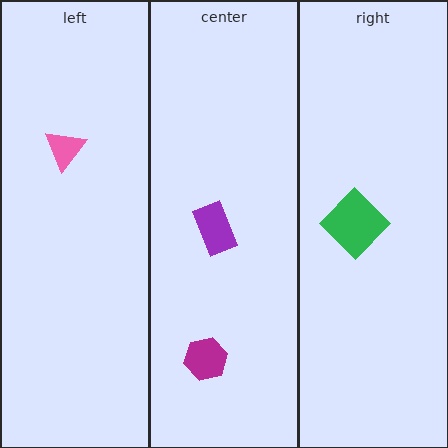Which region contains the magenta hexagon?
The center region.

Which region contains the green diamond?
The right region.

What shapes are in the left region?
The pink triangle.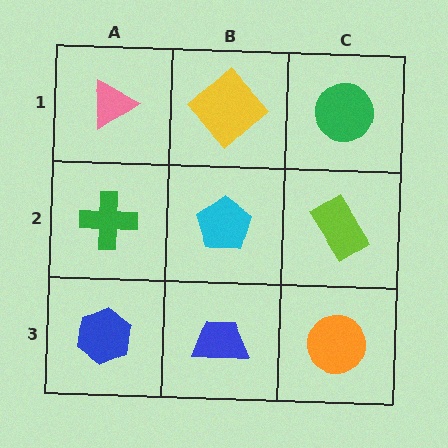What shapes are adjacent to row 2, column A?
A pink triangle (row 1, column A), a blue hexagon (row 3, column A), a cyan pentagon (row 2, column B).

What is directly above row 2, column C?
A green circle.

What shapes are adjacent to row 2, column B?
A yellow diamond (row 1, column B), a blue trapezoid (row 3, column B), a green cross (row 2, column A), a lime rectangle (row 2, column C).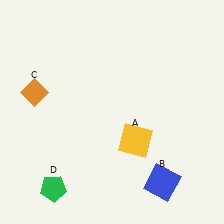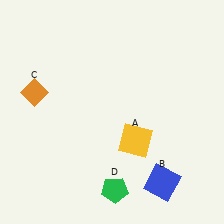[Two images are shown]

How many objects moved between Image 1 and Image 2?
1 object moved between the two images.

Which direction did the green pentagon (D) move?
The green pentagon (D) moved right.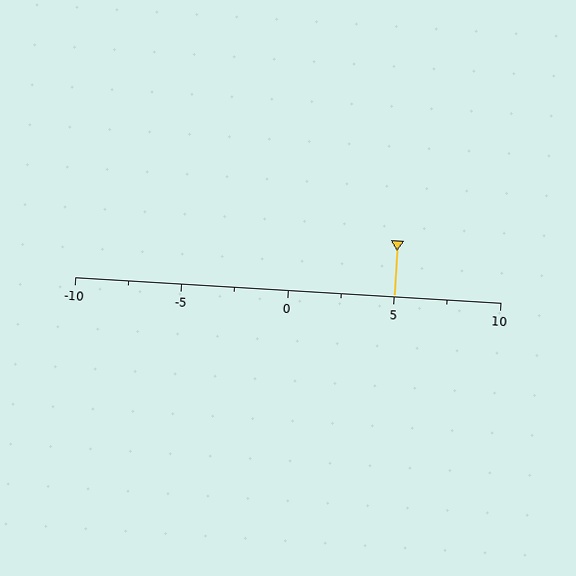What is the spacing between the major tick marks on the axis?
The major ticks are spaced 5 apart.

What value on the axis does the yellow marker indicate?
The marker indicates approximately 5.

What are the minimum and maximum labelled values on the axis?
The axis runs from -10 to 10.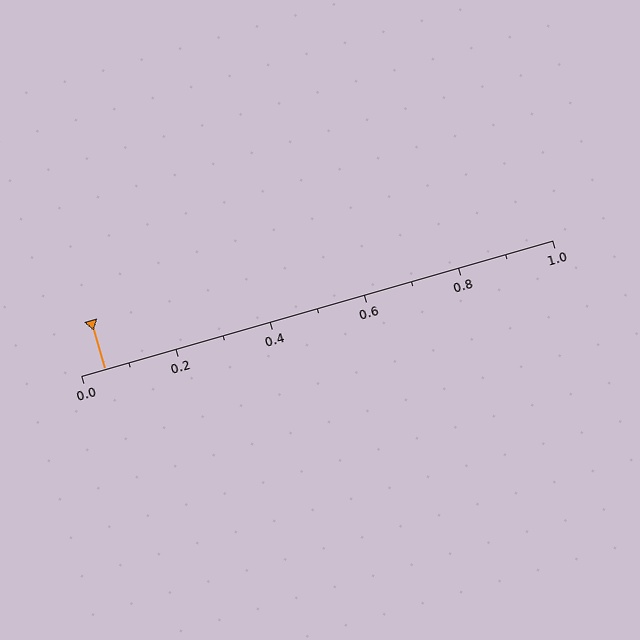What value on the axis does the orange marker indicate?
The marker indicates approximately 0.05.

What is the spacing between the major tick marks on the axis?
The major ticks are spaced 0.2 apart.